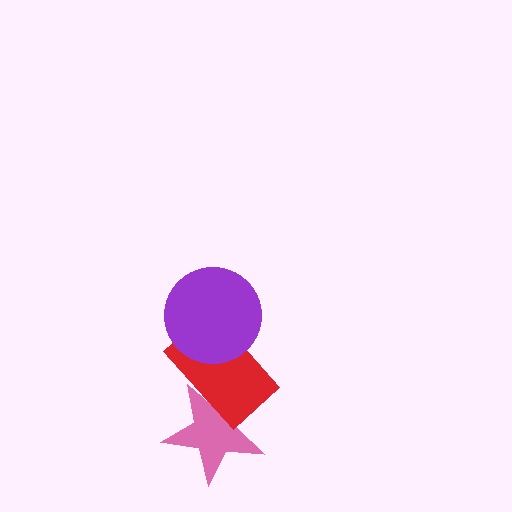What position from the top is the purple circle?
The purple circle is 1st from the top.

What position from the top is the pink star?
The pink star is 3rd from the top.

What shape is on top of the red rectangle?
The purple circle is on top of the red rectangle.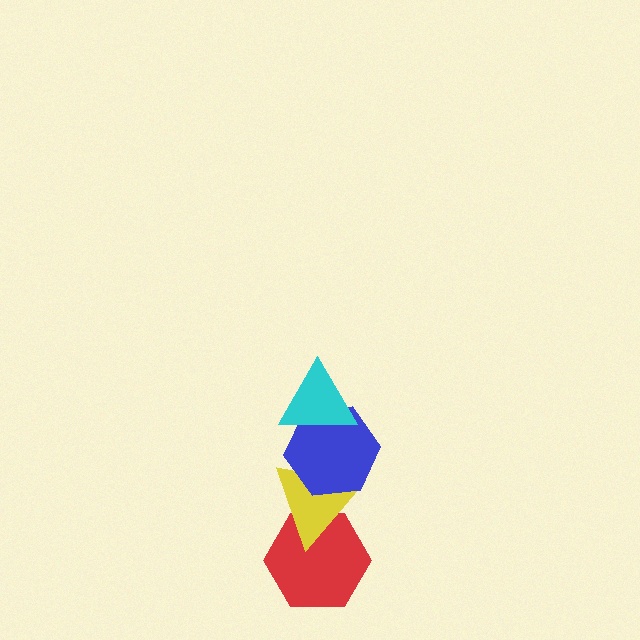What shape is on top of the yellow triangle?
The blue hexagon is on top of the yellow triangle.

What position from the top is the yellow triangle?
The yellow triangle is 3rd from the top.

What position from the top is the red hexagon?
The red hexagon is 4th from the top.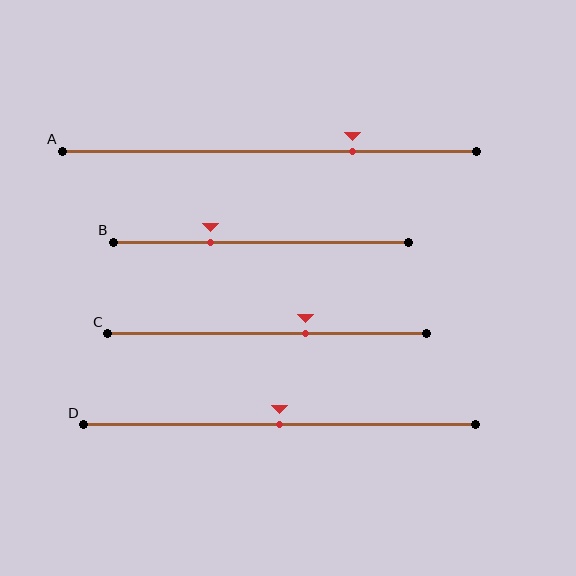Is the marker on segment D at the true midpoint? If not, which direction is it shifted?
Yes, the marker on segment D is at the true midpoint.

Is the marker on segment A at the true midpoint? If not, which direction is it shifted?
No, the marker on segment A is shifted to the right by about 20% of the segment length.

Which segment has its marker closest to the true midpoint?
Segment D has its marker closest to the true midpoint.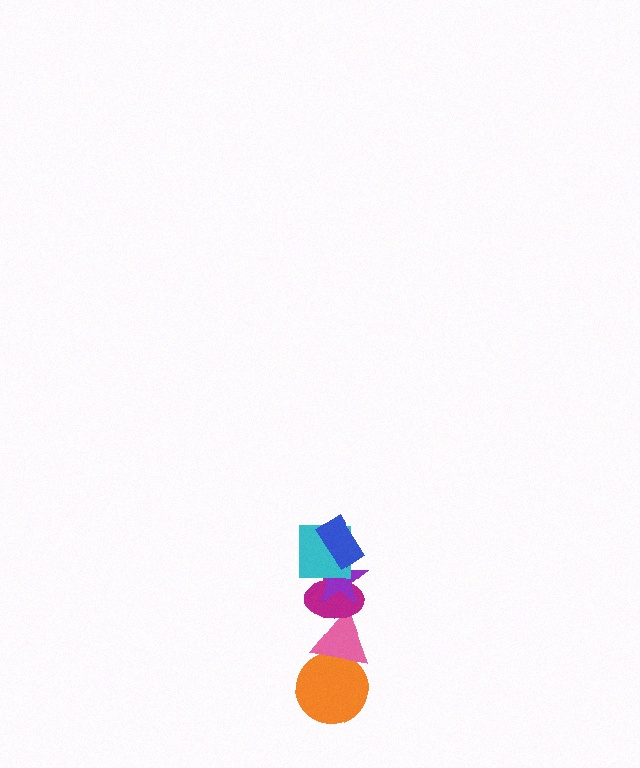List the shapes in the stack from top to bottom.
From top to bottom: the blue rectangle, the cyan square, the purple star, the magenta ellipse, the pink triangle, the orange circle.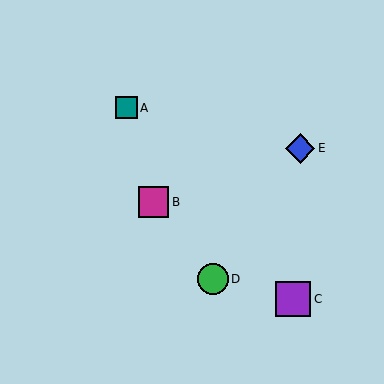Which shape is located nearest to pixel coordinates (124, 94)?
The teal square (labeled A) at (126, 108) is nearest to that location.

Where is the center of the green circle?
The center of the green circle is at (213, 279).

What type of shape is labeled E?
Shape E is a blue diamond.